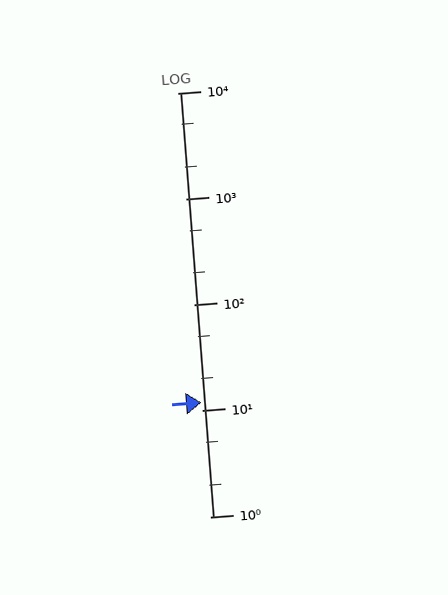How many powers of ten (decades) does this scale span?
The scale spans 4 decades, from 1 to 10000.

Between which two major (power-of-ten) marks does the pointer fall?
The pointer is between 10 and 100.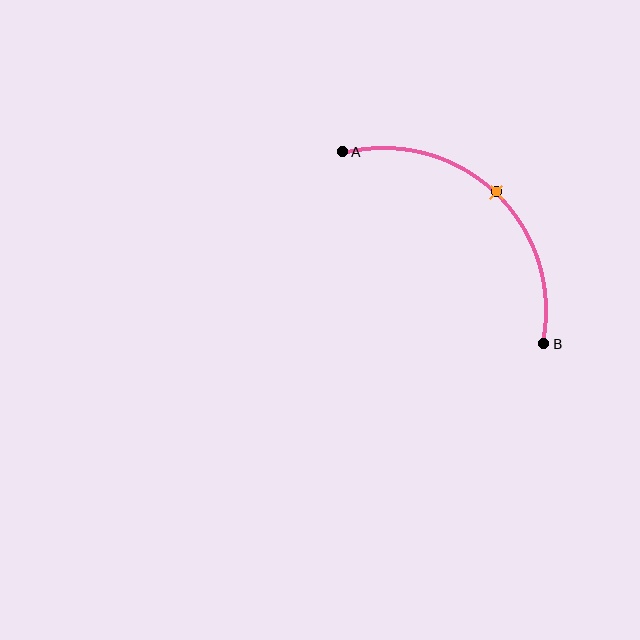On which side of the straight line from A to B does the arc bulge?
The arc bulges above and to the right of the straight line connecting A and B.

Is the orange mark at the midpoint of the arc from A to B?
Yes. The orange mark lies on the arc at equal arc-length from both A and B — it is the arc midpoint.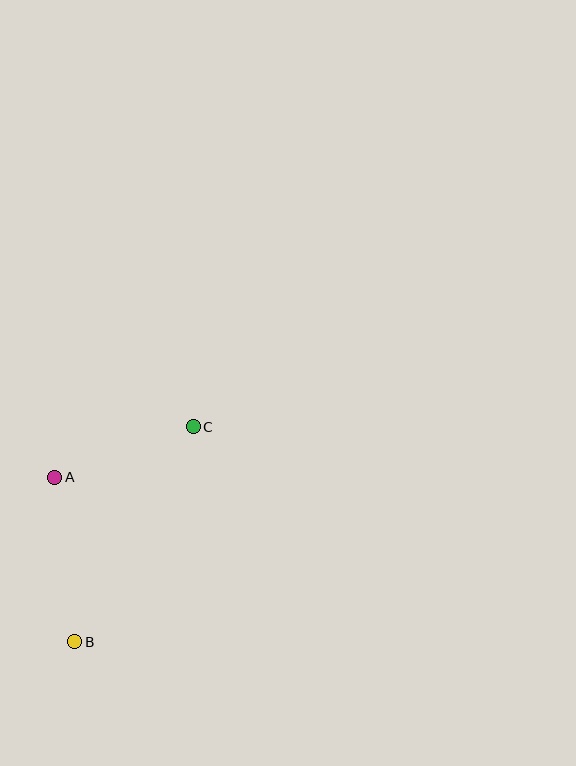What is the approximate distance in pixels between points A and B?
The distance between A and B is approximately 166 pixels.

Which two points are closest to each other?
Points A and C are closest to each other.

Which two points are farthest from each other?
Points B and C are farthest from each other.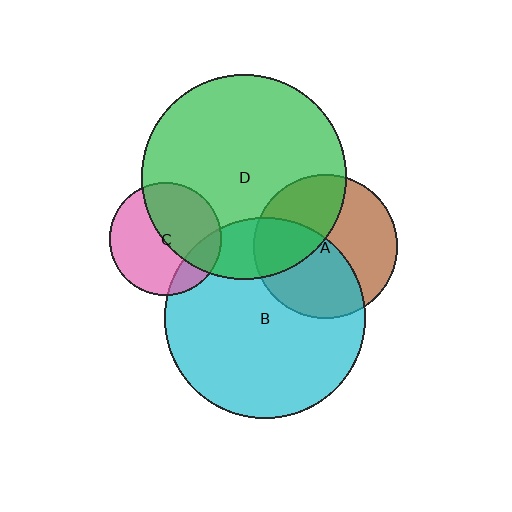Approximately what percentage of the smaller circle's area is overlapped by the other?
Approximately 45%.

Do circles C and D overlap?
Yes.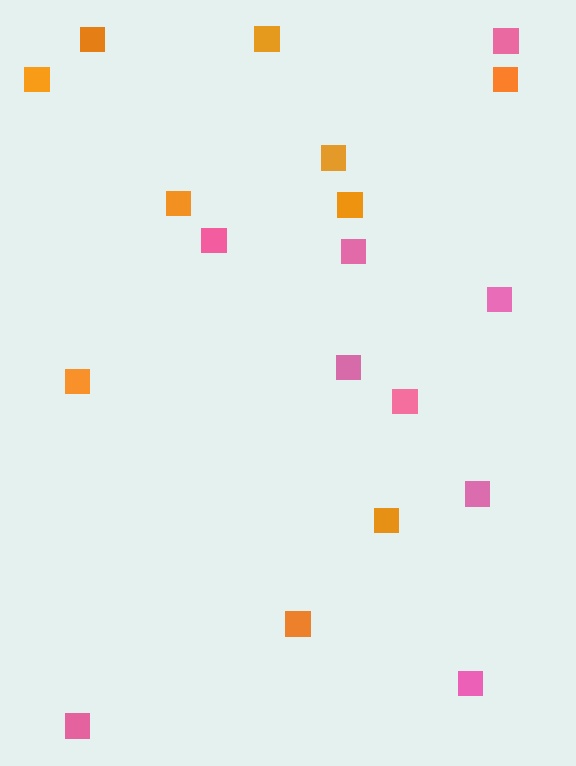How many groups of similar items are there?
There are 2 groups: one group of pink squares (9) and one group of orange squares (10).